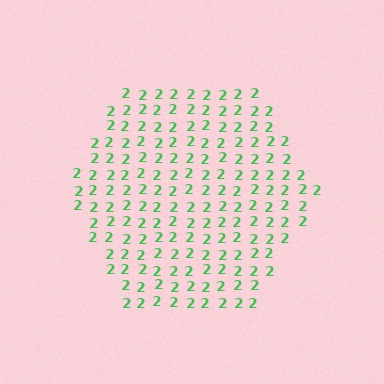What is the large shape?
The large shape is a hexagon.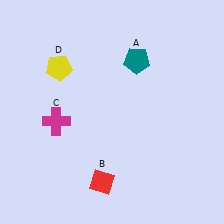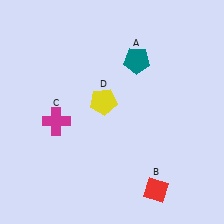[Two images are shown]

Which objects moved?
The objects that moved are: the red diamond (B), the yellow pentagon (D).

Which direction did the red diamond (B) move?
The red diamond (B) moved right.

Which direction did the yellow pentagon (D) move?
The yellow pentagon (D) moved right.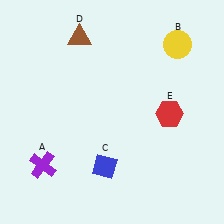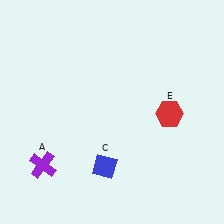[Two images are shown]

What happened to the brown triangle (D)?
The brown triangle (D) was removed in Image 2. It was in the top-left area of Image 1.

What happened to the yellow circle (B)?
The yellow circle (B) was removed in Image 2. It was in the top-right area of Image 1.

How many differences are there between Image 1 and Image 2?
There are 2 differences between the two images.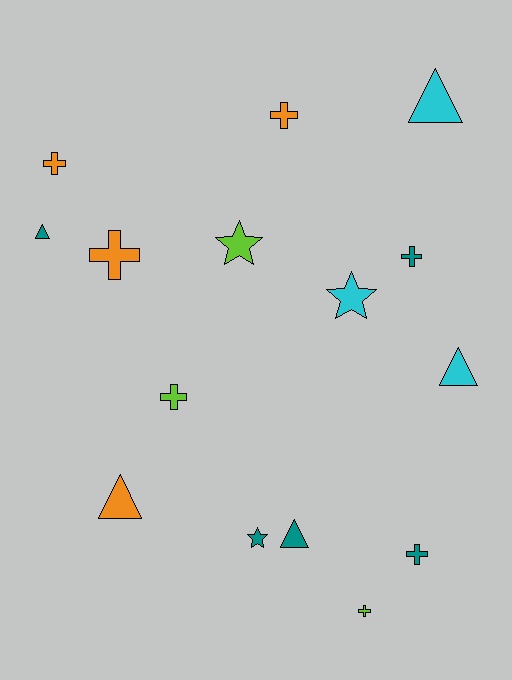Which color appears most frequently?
Teal, with 5 objects.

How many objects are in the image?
There are 15 objects.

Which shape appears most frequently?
Cross, with 7 objects.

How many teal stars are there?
There is 1 teal star.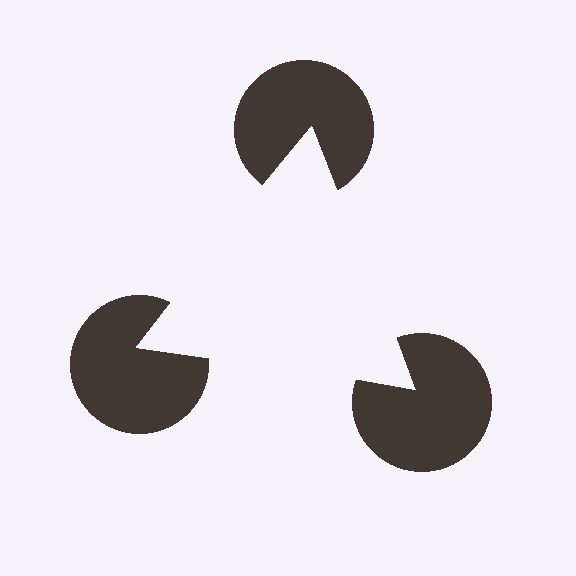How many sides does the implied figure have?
3 sides.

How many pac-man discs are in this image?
There are 3 — one at each vertex of the illusory triangle.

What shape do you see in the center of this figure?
An illusory triangle — its edges are inferred from the aligned wedge cuts in the pac-man discs, not physically drawn.